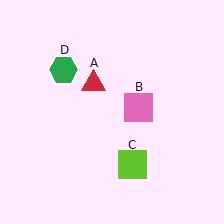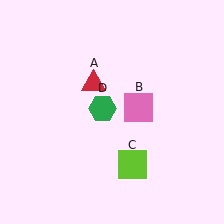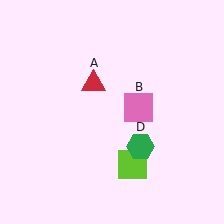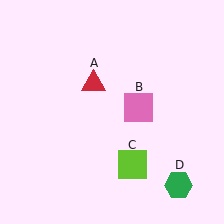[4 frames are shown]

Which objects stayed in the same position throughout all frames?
Red triangle (object A) and pink square (object B) and lime square (object C) remained stationary.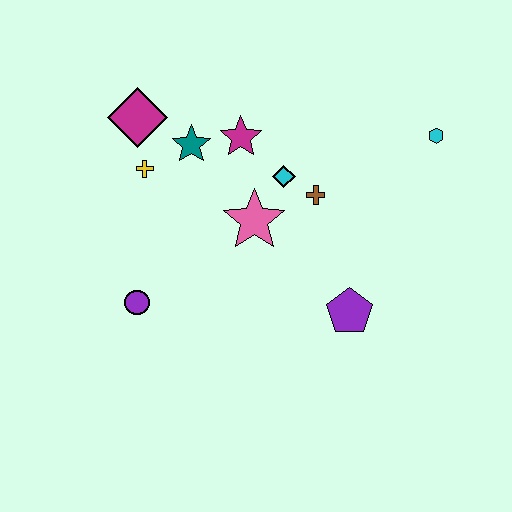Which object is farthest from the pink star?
The cyan hexagon is farthest from the pink star.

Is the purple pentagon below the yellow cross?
Yes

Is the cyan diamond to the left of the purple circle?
No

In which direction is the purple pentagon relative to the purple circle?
The purple pentagon is to the right of the purple circle.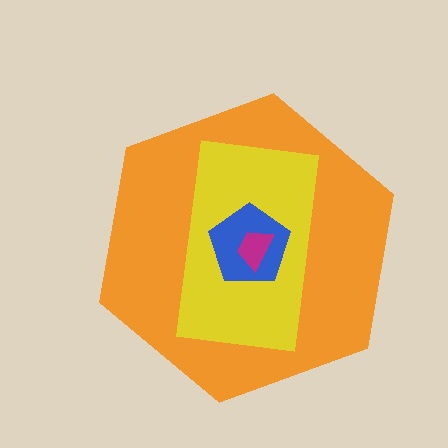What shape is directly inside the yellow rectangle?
The blue pentagon.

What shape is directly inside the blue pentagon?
The magenta trapezoid.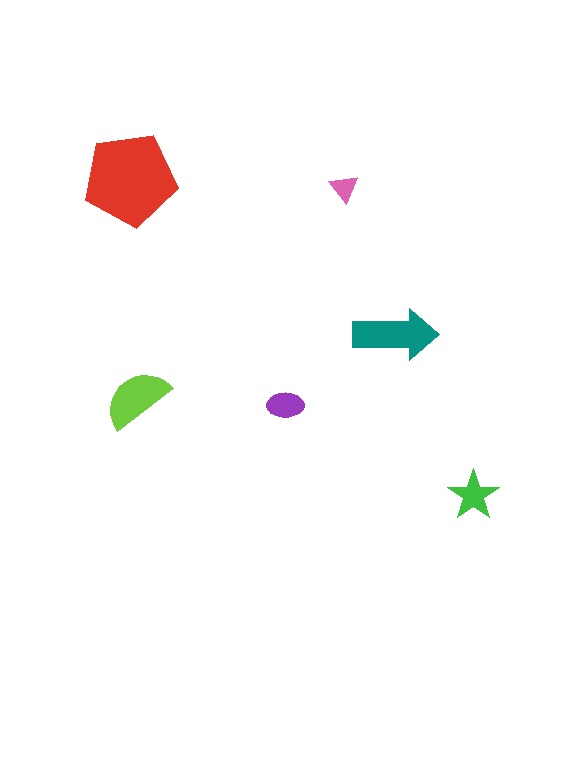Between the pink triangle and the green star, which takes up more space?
The green star.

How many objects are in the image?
There are 6 objects in the image.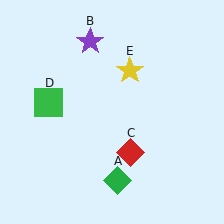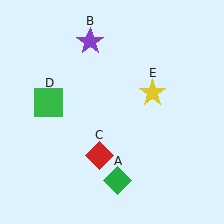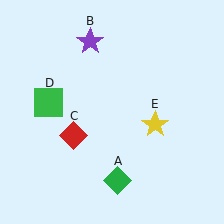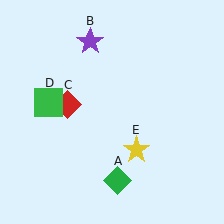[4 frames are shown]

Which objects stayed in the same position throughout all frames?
Green diamond (object A) and purple star (object B) and green square (object D) remained stationary.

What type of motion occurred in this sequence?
The red diamond (object C), yellow star (object E) rotated clockwise around the center of the scene.